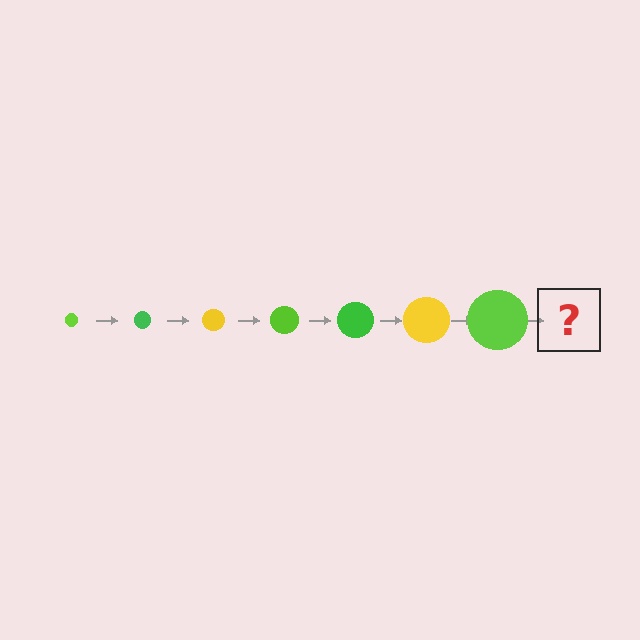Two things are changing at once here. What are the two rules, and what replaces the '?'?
The two rules are that the circle grows larger each step and the color cycles through lime, green, and yellow. The '?' should be a green circle, larger than the previous one.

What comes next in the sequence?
The next element should be a green circle, larger than the previous one.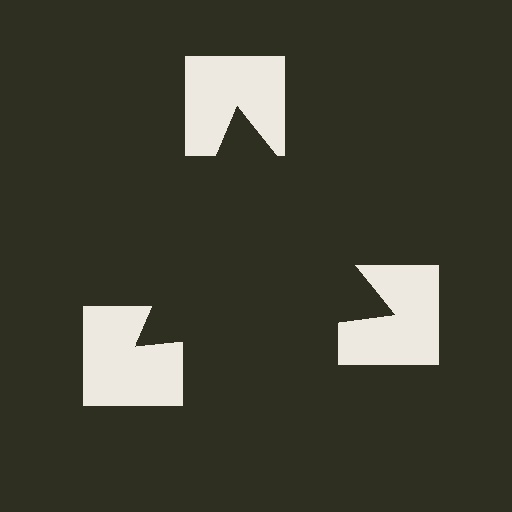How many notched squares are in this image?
There are 3 — one at each vertex of the illusory triangle.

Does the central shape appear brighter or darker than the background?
It typically appears slightly darker than the background, even though no actual brightness change is drawn.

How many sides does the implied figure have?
3 sides.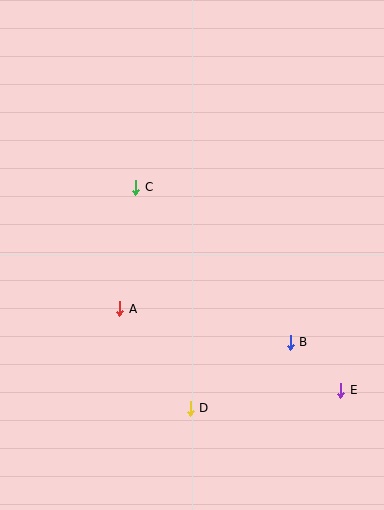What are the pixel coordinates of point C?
Point C is at (136, 187).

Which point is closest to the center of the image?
Point C at (136, 187) is closest to the center.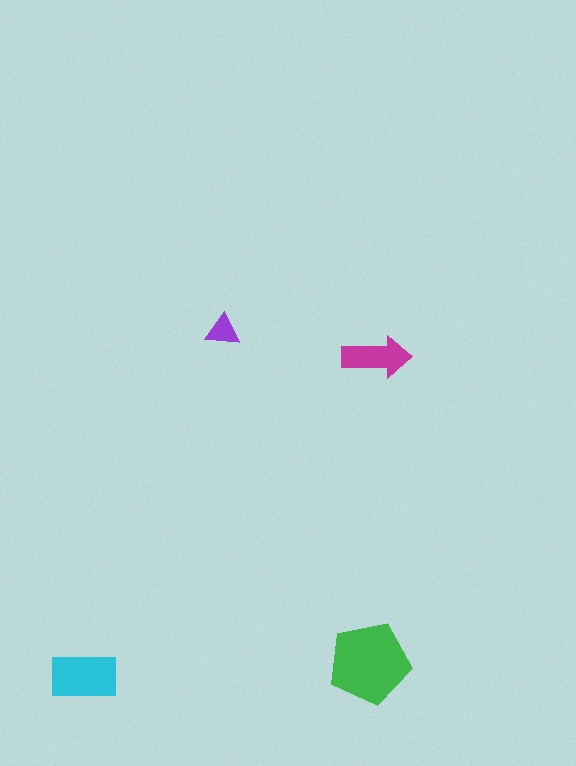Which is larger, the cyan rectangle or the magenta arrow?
The cyan rectangle.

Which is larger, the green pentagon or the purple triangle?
The green pentagon.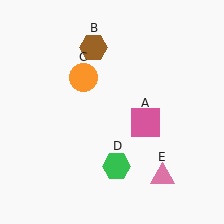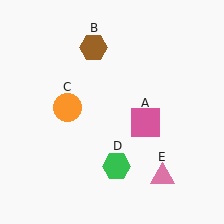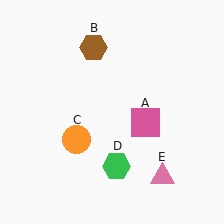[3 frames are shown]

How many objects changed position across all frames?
1 object changed position: orange circle (object C).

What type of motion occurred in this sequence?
The orange circle (object C) rotated counterclockwise around the center of the scene.